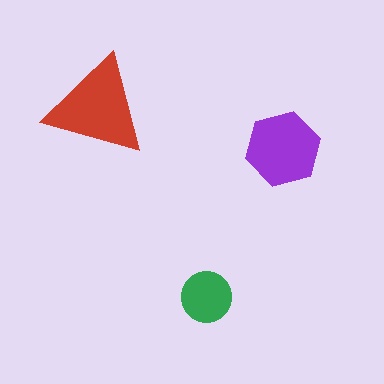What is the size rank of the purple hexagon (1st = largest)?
2nd.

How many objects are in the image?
There are 3 objects in the image.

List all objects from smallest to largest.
The green circle, the purple hexagon, the red triangle.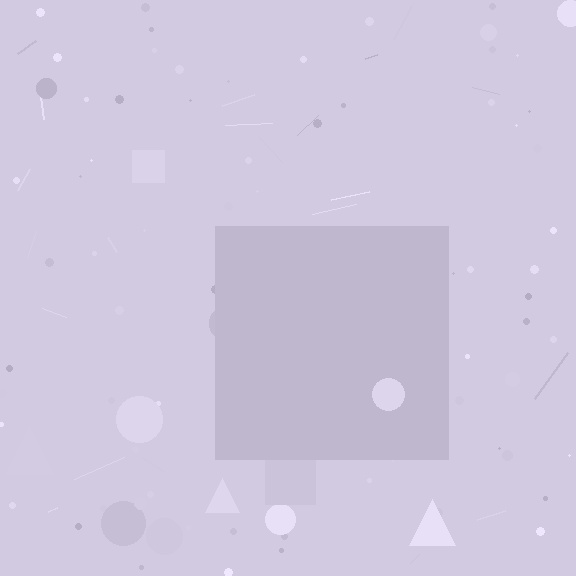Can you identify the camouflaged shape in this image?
The camouflaged shape is a square.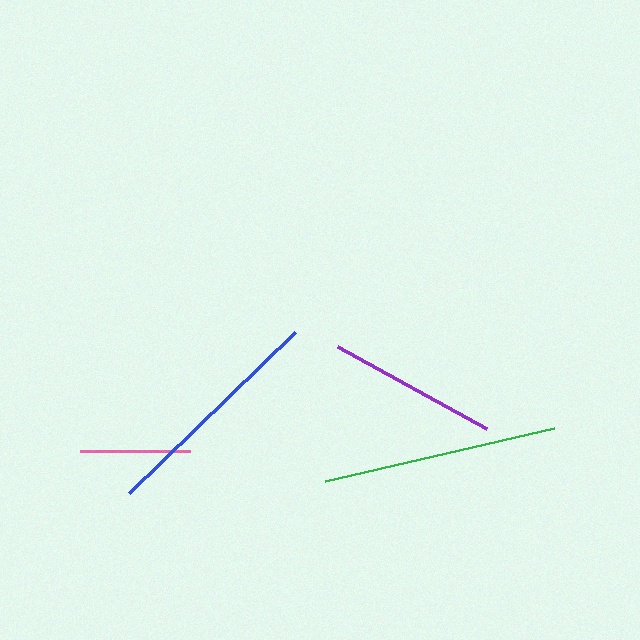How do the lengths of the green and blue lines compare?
The green and blue lines are approximately the same length.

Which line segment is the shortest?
The pink line is the shortest at approximately 110 pixels.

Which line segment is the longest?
The green line is the longest at approximately 235 pixels.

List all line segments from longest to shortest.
From longest to shortest: green, blue, purple, pink.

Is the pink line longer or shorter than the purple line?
The purple line is longer than the pink line.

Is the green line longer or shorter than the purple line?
The green line is longer than the purple line.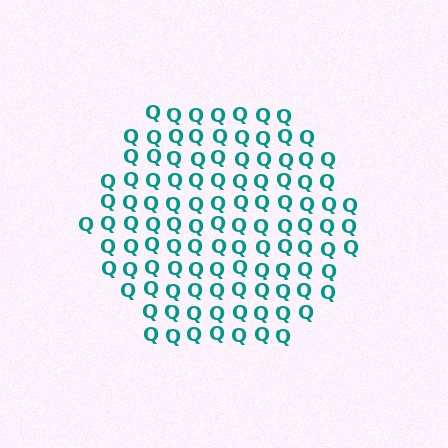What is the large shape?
The large shape is a hexagon.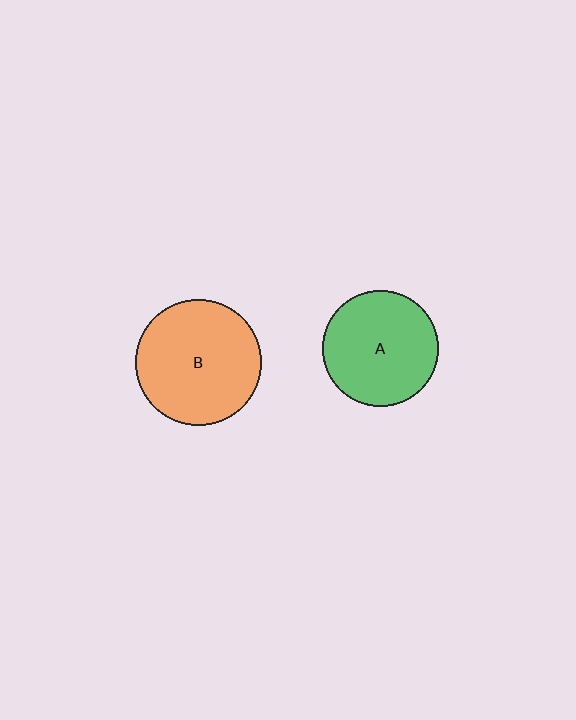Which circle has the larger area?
Circle B (orange).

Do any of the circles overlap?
No, none of the circles overlap.